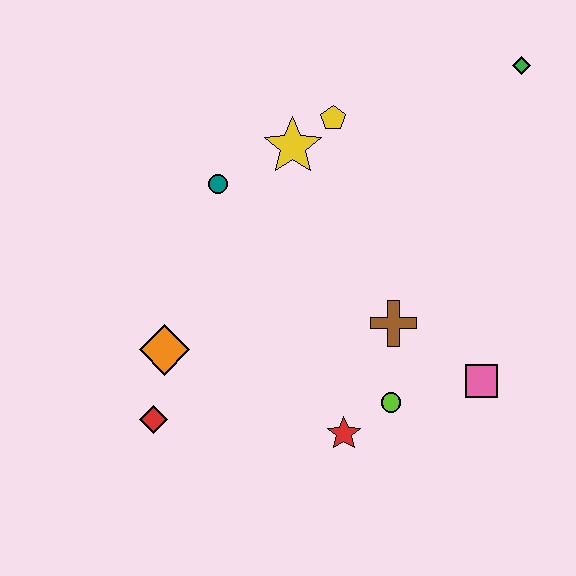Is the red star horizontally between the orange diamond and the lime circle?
Yes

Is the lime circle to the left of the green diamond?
Yes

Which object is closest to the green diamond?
The yellow pentagon is closest to the green diamond.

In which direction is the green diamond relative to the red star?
The green diamond is above the red star.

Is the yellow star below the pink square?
No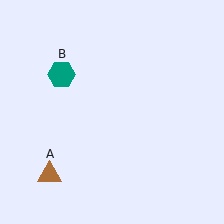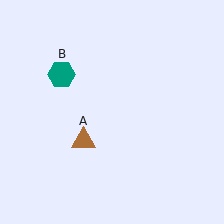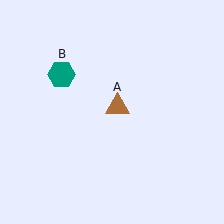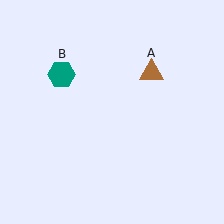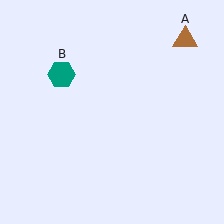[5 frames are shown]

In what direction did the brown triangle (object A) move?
The brown triangle (object A) moved up and to the right.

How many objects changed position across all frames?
1 object changed position: brown triangle (object A).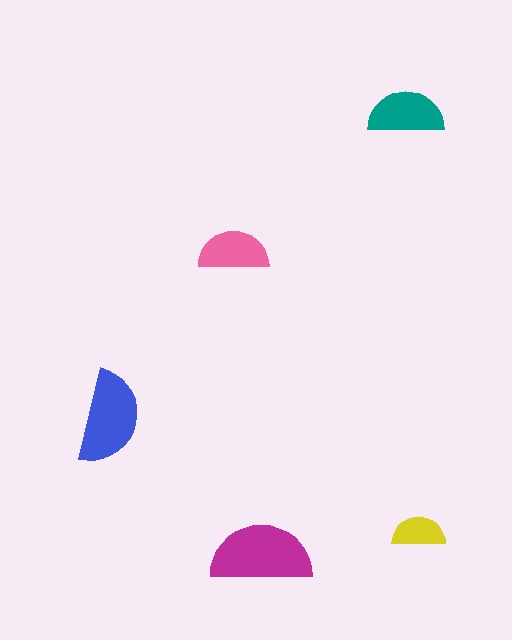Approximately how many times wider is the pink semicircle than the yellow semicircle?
About 1.5 times wider.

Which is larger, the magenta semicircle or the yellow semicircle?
The magenta one.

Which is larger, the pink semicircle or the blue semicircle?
The blue one.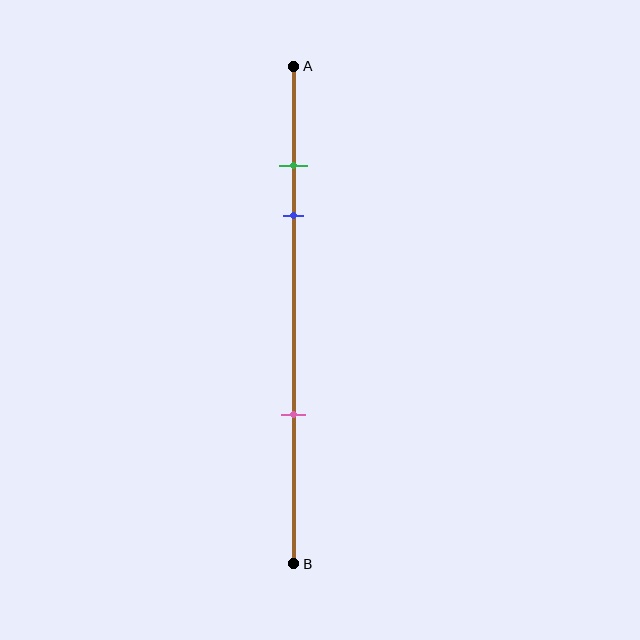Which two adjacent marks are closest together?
The green and blue marks are the closest adjacent pair.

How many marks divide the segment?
There are 3 marks dividing the segment.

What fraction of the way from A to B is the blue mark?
The blue mark is approximately 30% (0.3) of the way from A to B.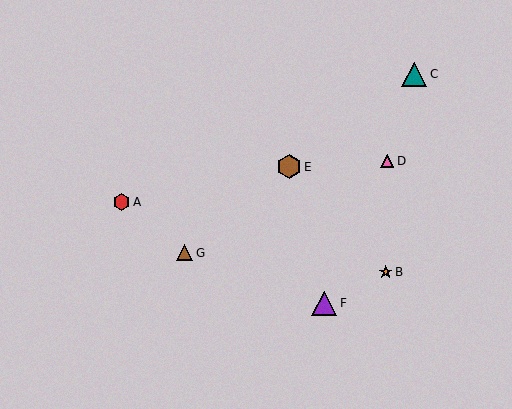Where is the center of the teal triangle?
The center of the teal triangle is at (414, 74).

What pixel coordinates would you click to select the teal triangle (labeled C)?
Click at (414, 74) to select the teal triangle C.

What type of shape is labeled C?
Shape C is a teal triangle.